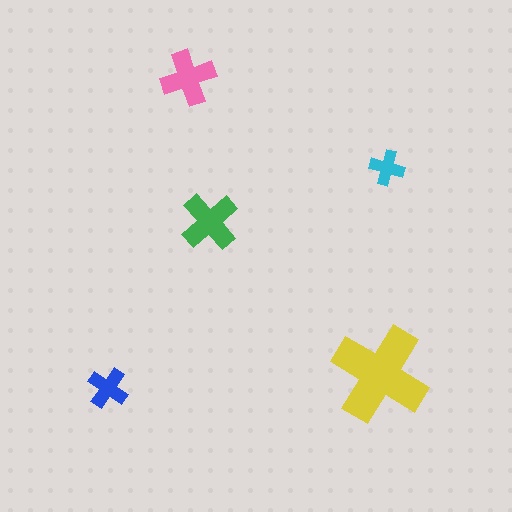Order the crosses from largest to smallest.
the yellow one, the green one, the pink one, the blue one, the cyan one.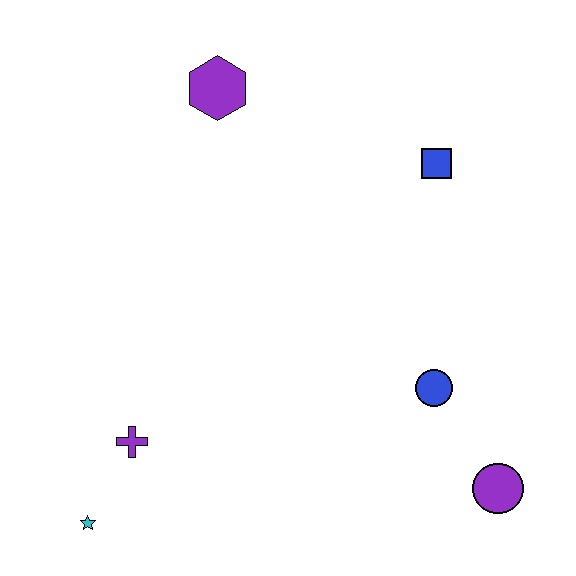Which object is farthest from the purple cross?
The blue square is farthest from the purple cross.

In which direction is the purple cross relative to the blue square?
The purple cross is to the left of the blue square.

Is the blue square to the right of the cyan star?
Yes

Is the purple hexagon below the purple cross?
No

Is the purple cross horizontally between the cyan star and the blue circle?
Yes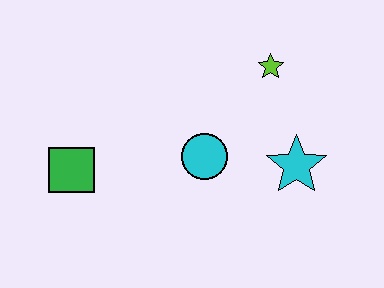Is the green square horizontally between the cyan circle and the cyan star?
No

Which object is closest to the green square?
The cyan circle is closest to the green square.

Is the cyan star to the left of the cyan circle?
No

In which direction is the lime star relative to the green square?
The lime star is to the right of the green square.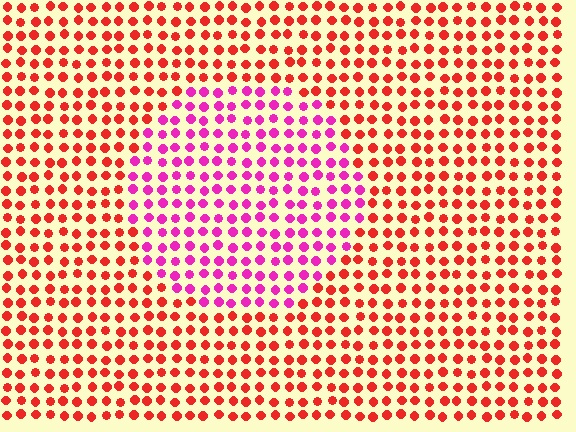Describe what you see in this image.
The image is filled with small red elements in a uniform arrangement. A circle-shaped region is visible where the elements are tinted to a slightly different hue, forming a subtle color boundary.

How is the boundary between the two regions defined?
The boundary is defined purely by a slight shift in hue (about 47 degrees). Spacing, size, and orientation are identical on both sides.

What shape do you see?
I see a circle.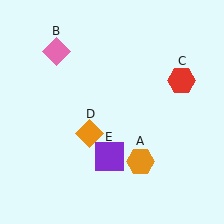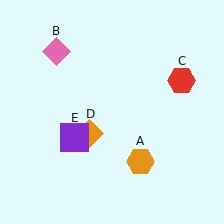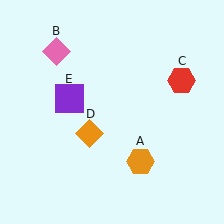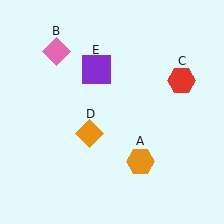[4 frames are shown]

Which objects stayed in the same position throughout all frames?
Orange hexagon (object A) and pink diamond (object B) and red hexagon (object C) and orange diamond (object D) remained stationary.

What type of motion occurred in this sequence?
The purple square (object E) rotated clockwise around the center of the scene.